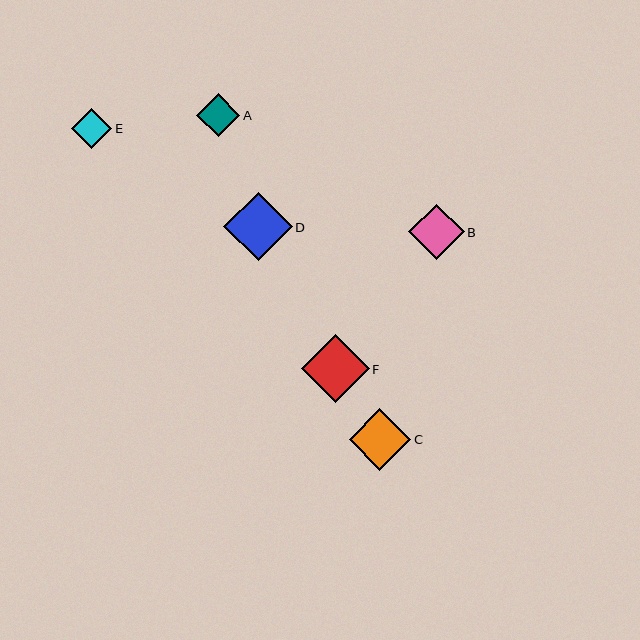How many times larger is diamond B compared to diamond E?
Diamond B is approximately 1.4 times the size of diamond E.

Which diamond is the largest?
Diamond D is the largest with a size of approximately 68 pixels.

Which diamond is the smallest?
Diamond E is the smallest with a size of approximately 40 pixels.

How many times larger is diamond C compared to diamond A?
Diamond C is approximately 1.4 times the size of diamond A.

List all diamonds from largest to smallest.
From largest to smallest: D, F, C, B, A, E.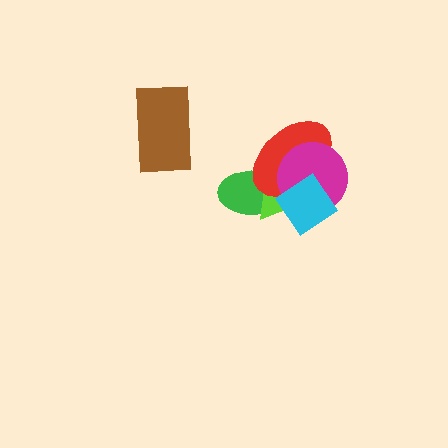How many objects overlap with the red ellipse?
4 objects overlap with the red ellipse.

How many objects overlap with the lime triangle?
4 objects overlap with the lime triangle.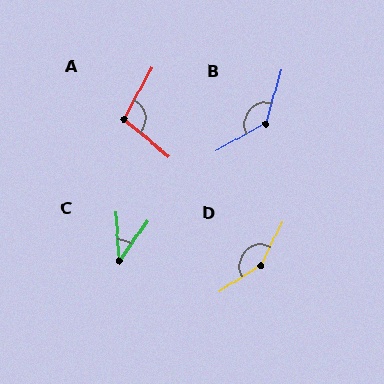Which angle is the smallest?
C, at approximately 40 degrees.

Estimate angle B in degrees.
Approximately 136 degrees.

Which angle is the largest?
D, at approximately 148 degrees.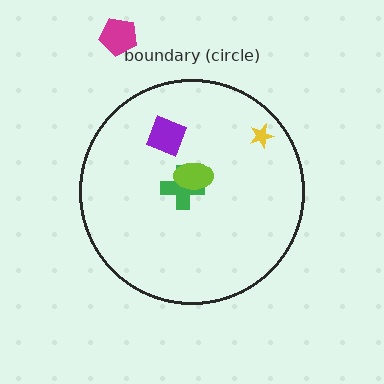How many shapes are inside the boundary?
4 inside, 1 outside.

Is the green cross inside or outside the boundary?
Inside.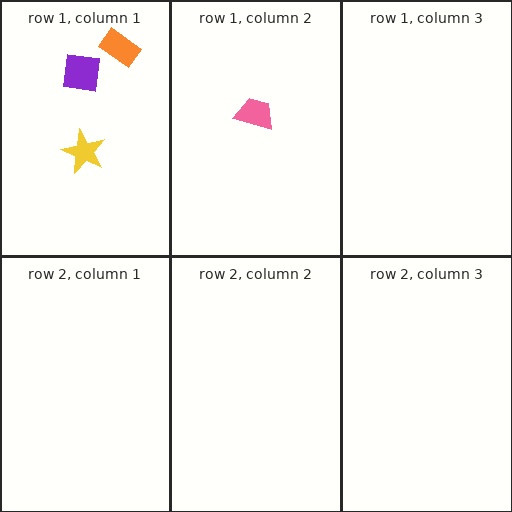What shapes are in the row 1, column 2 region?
The pink trapezoid.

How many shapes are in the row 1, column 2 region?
1.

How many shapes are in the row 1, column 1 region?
3.